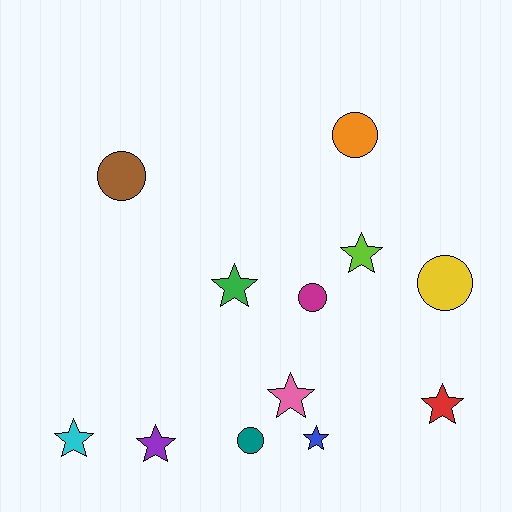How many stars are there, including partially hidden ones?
There are 7 stars.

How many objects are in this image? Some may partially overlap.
There are 12 objects.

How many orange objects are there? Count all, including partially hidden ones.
There is 1 orange object.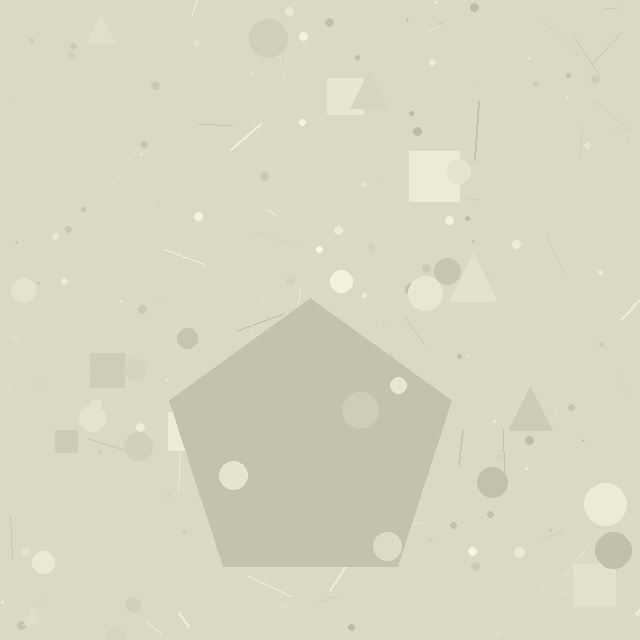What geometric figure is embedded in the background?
A pentagon is embedded in the background.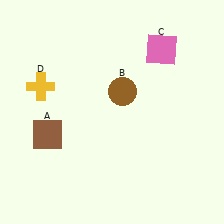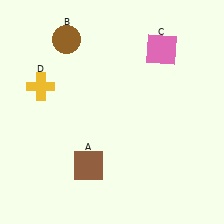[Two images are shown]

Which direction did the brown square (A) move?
The brown square (A) moved right.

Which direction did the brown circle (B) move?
The brown circle (B) moved left.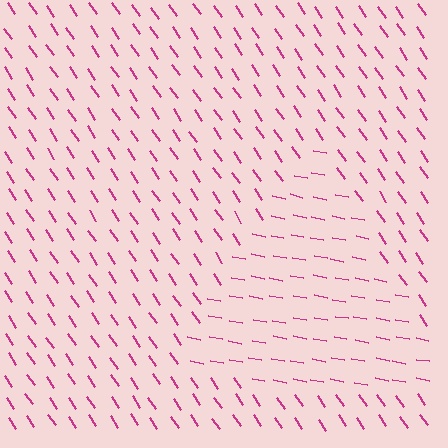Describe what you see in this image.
The image is filled with small magenta line segments. A triangle region in the image has lines oriented differently from the surrounding lines, creating a visible texture boundary.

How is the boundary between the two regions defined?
The boundary is defined purely by a change in line orientation (approximately 45 degrees difference). All lines are the same color and thickness.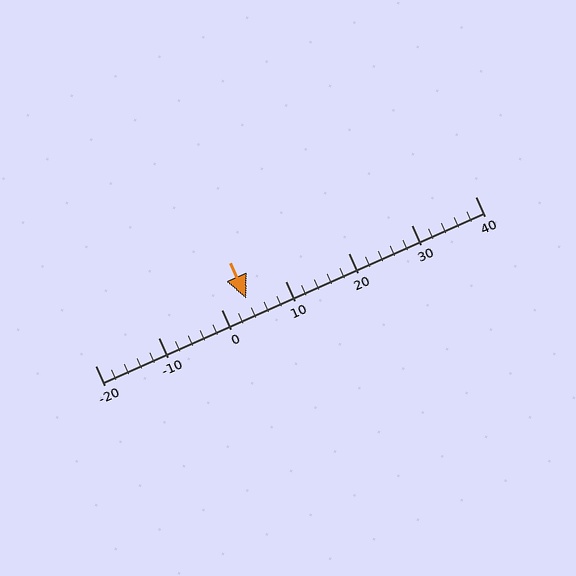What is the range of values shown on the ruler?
The ruler shows values from -20 to 40.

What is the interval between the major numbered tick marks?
The major tick marks are spaced 10 units apart.